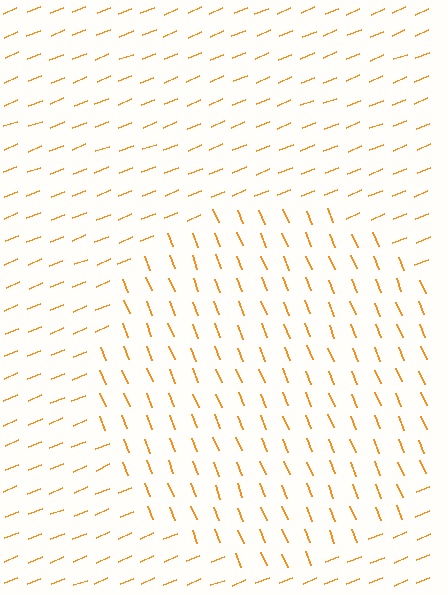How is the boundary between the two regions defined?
The boundary is defined purely by a change in line orientation (approximately 90 degrees difference). All lines are the same color and thickness.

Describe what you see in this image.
The image is filled with small orange line segments. A circle region in the image has lines oriented differently from the surrounding lines, creating a visible texture boundary.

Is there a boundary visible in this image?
Yes, there is a texture boundary formed by a change in line orientation.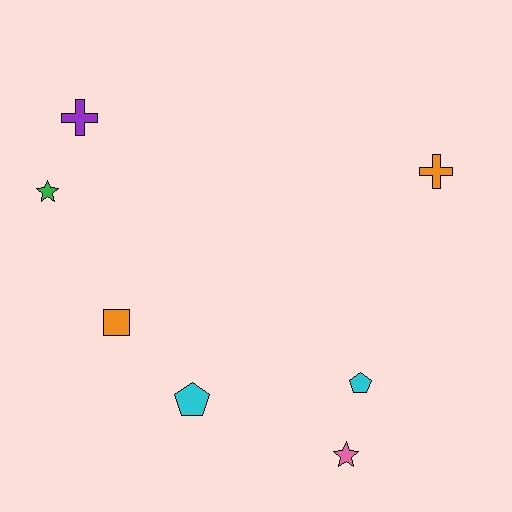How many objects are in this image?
There are 7 objects.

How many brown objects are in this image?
There are no brown objects.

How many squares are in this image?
There is 1 square.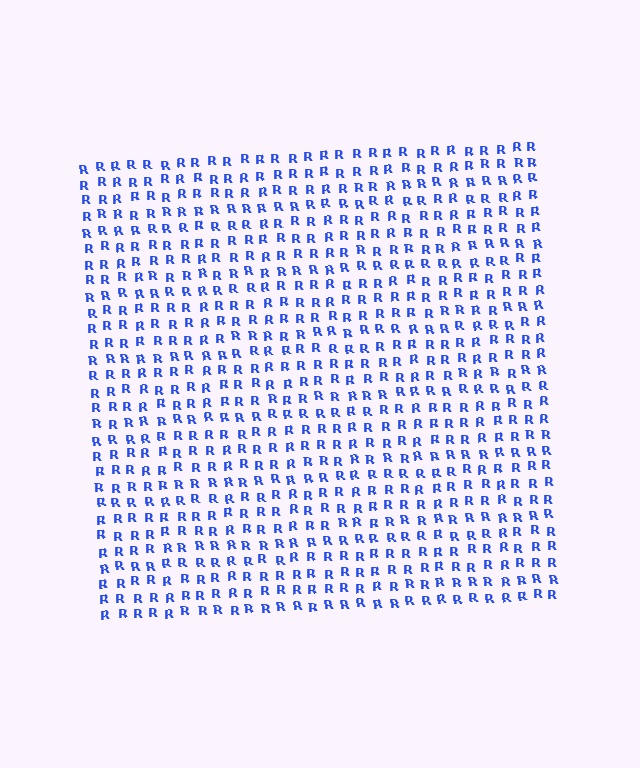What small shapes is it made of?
It is made of small letter R's.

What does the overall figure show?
The overall figure shows a square.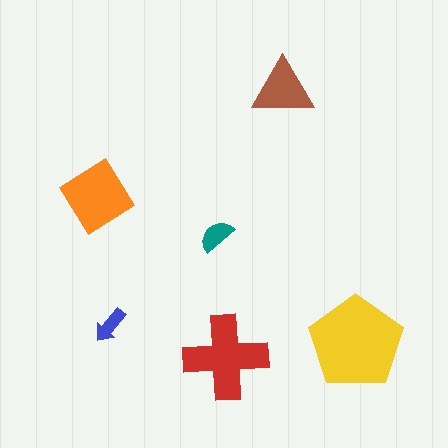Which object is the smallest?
The blue arrow.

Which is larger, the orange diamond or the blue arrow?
The orange diamond.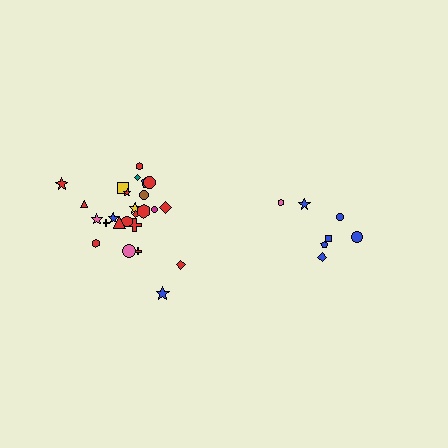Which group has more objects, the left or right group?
The left group.